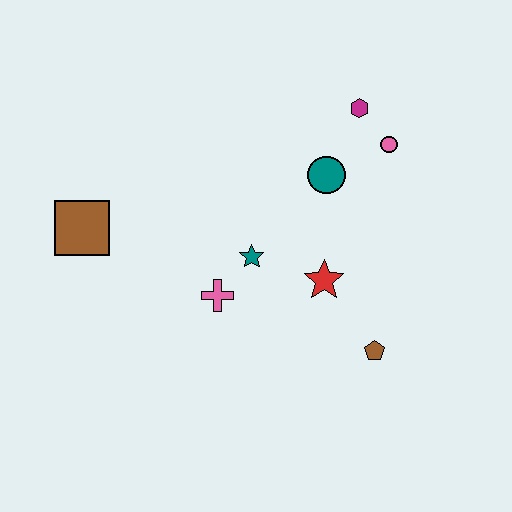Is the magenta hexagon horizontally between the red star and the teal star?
No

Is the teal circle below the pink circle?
Yes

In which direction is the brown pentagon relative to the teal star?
The brown pentagon is to the right of the teal star.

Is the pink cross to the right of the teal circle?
No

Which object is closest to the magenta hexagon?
The pink circle is closest to the magenta hexagon.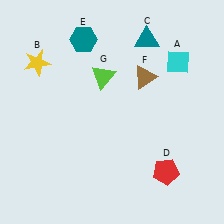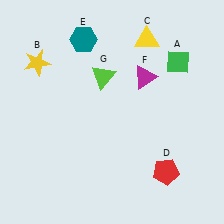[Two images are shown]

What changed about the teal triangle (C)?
In Image 1, C is teal. In Image 2, it changed to yellow.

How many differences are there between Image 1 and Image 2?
There are 3 differences between the two images.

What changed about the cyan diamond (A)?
In Image 1, A is cyan. In Image 2, it changed to green.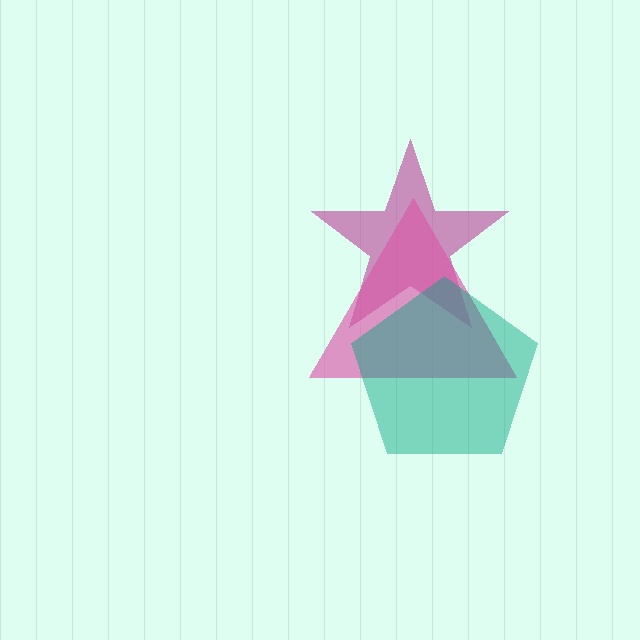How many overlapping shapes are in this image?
There are 3 overlapping shapes in the image.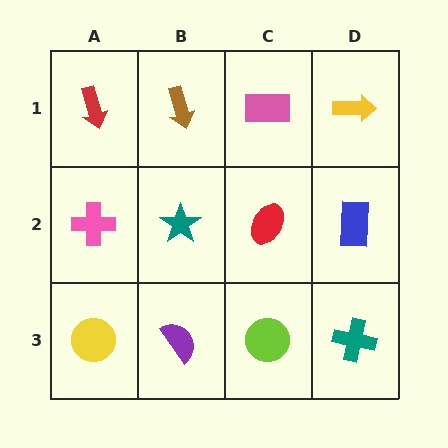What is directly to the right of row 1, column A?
A brown arrow.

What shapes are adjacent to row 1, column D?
A blue rectangle (row 2, column D), a pink rectangle (row 1, column C).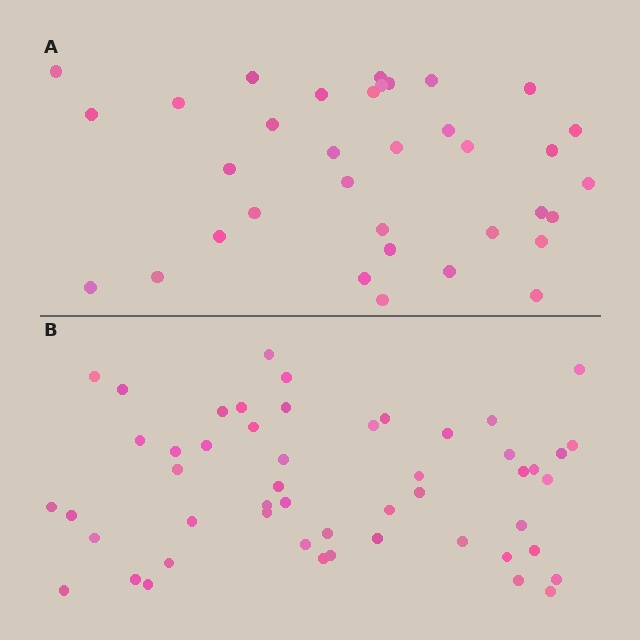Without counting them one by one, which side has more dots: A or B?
Region B (the bottom region) has more dots.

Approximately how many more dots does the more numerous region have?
Region B has approximately 15 more dots than region A.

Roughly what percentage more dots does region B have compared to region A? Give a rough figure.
About 45% more.